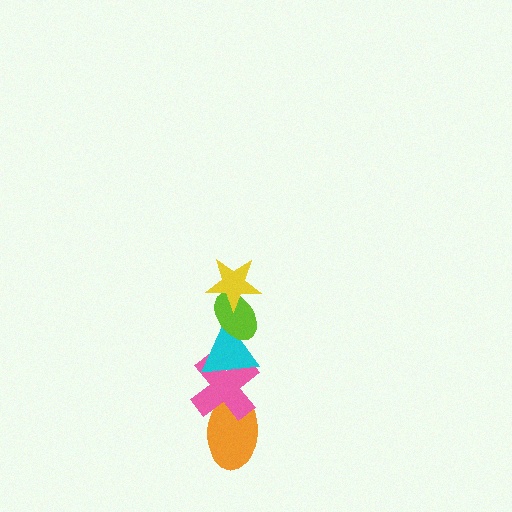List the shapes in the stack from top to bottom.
From top to bottom: the yellow star, the lime ellipse, the cyan triangle, the pink cross, the orange ellipse.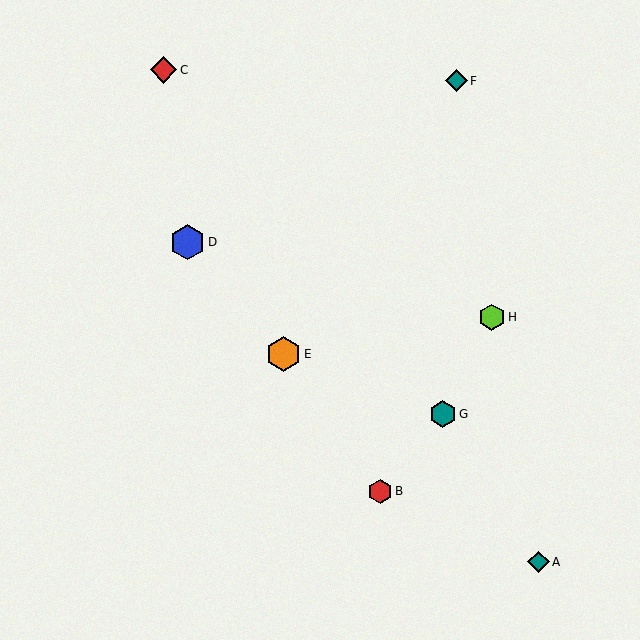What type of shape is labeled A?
Shape A is a teal diamond.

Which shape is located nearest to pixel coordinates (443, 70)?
The teal diamond (labeled F) at (456, 81) is nearest to that location.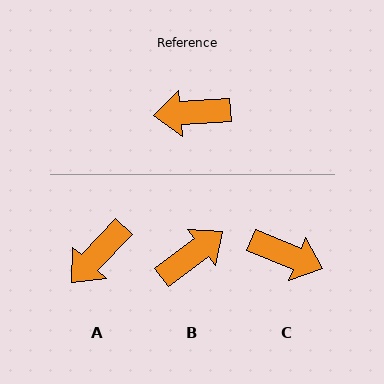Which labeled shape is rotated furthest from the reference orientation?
C, about 154 degrees away.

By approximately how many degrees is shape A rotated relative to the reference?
Approximately 43 degrees counter-clockwise.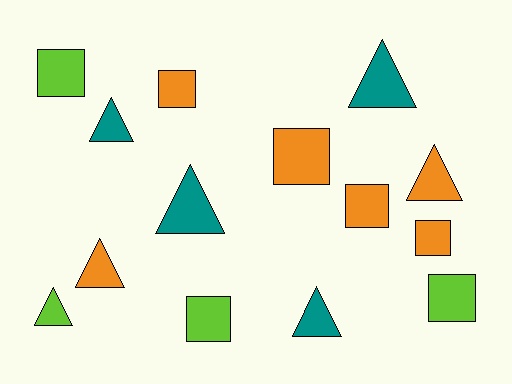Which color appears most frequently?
Orange, with 6 objects.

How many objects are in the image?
There are 14 objects.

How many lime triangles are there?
There is 1 lime triangle.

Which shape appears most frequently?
Square, with 7 objects.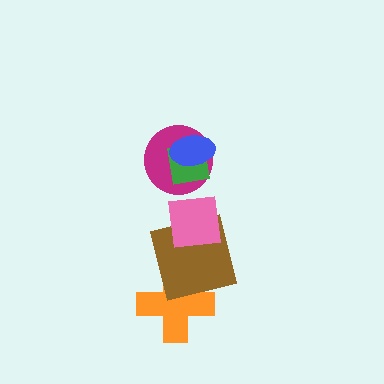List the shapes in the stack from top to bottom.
From top to bottom: the blue ellipse, the green square, the magenta circle, the pink square, the brown square, the orange cross.